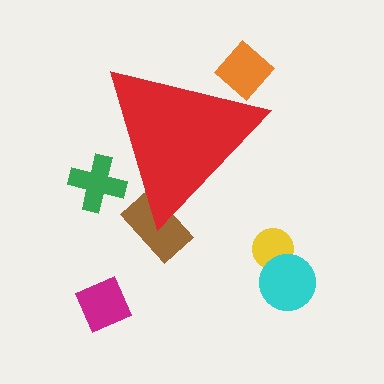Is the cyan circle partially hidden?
No, the cyan circle is fully visible.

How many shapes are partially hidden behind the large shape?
3 shapes are partially hidden.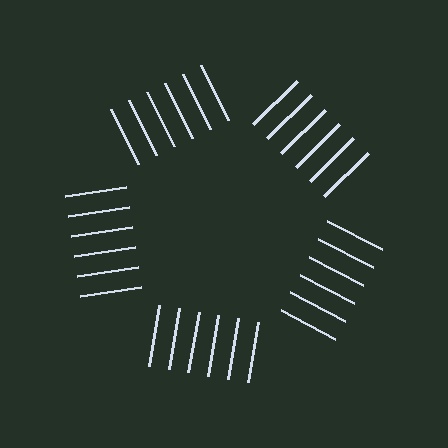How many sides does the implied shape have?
5 sides — the line-ends trace a pentagon.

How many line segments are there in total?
30 — 6 along each of the 5 edges.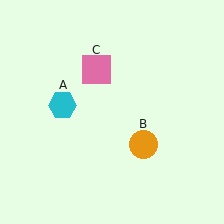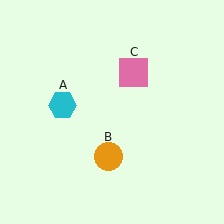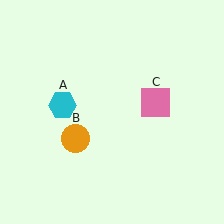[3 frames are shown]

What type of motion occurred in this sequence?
The orange circle (object B), pink square (object C) rotated clockwise around the center of the scene.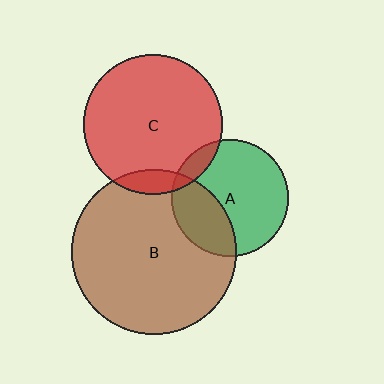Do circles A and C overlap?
Yes.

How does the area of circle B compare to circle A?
Approximately 2.0 times.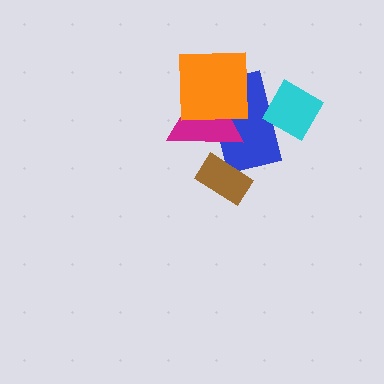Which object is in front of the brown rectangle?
The magenta triangle is in front of the brown rectangle.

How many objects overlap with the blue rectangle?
4 objects overlap with the blue rectangle.